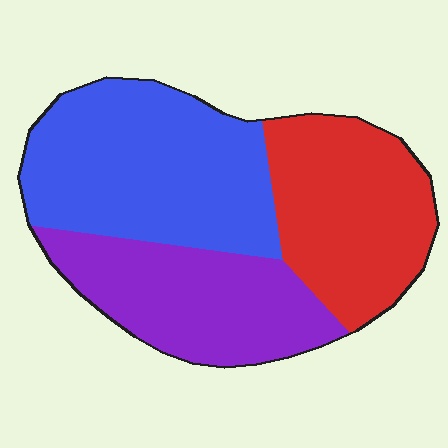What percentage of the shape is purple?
Purple covers around 30% of the shape.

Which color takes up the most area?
Blue, at roughly 40%.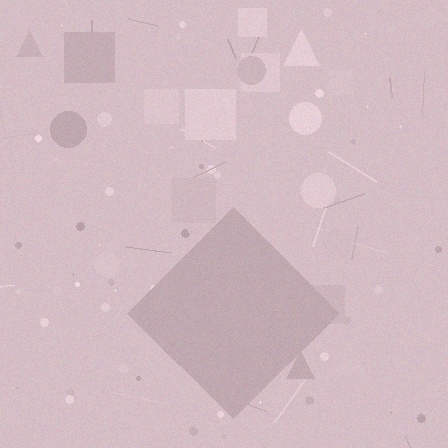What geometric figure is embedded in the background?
A diamond is embedded in the background.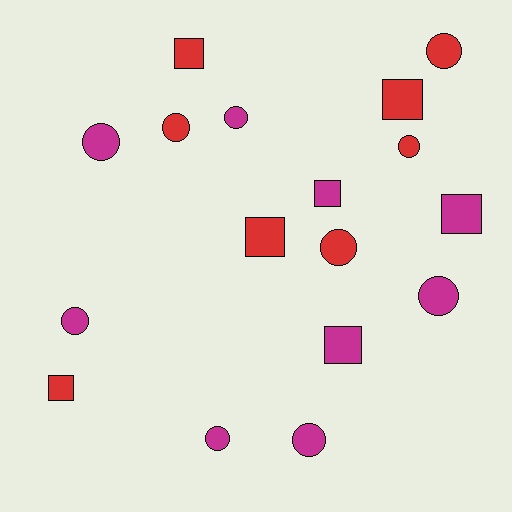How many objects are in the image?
There are 17 objects.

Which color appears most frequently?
Magenta, with 9 objects.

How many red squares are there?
There are 4 red squares.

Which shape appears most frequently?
Circle, with 10 objects.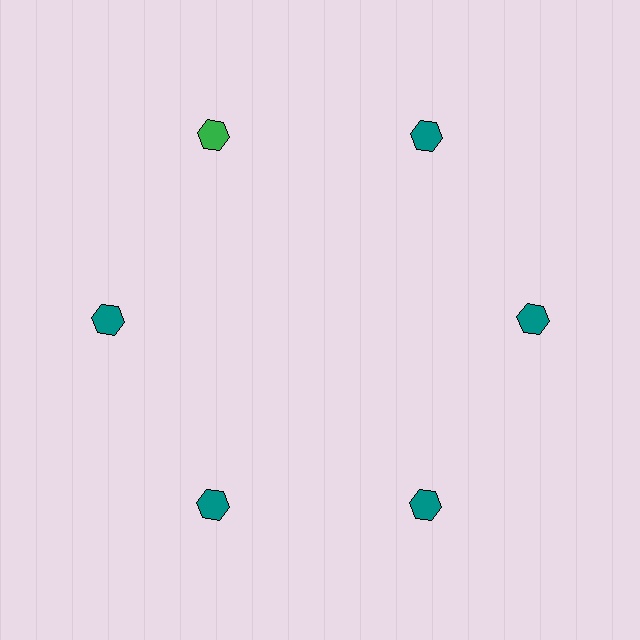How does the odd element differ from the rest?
It has a different color: green instead of teal.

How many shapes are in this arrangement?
There are 6 shapes arranged in a ring pattern.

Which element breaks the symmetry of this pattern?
The green hexagon at roughly the 11 o'clock position breaks the symmetry. All other shapes are teal hexagons.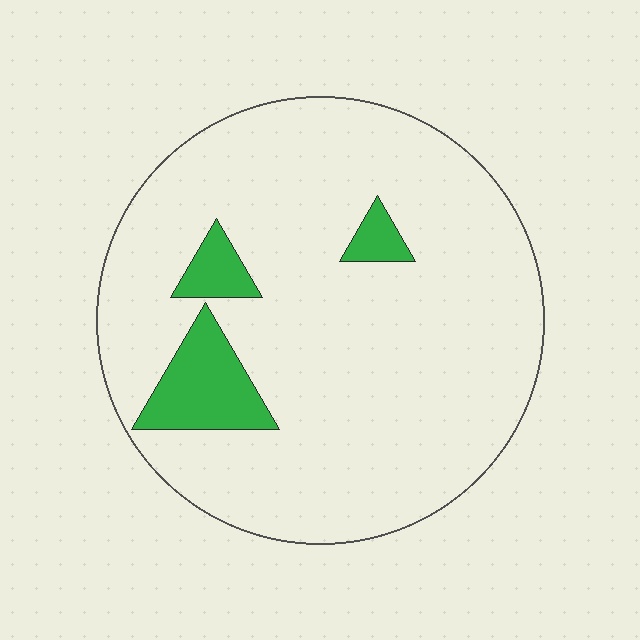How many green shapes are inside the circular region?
3.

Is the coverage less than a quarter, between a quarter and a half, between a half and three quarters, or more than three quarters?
Less than a quarter.